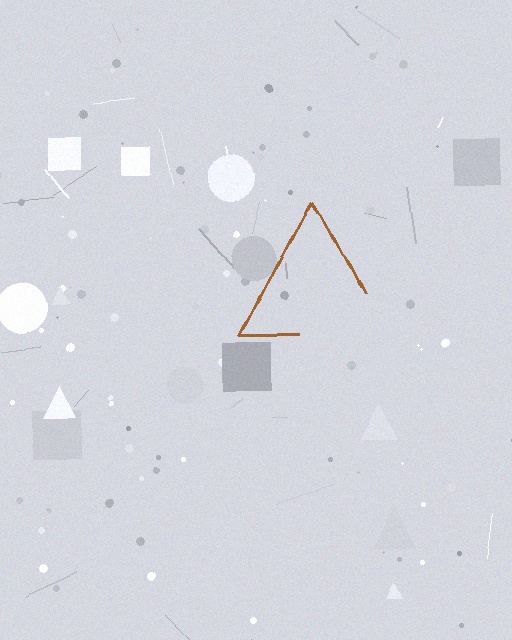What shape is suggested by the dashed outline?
The dashed outline suggests a triangle.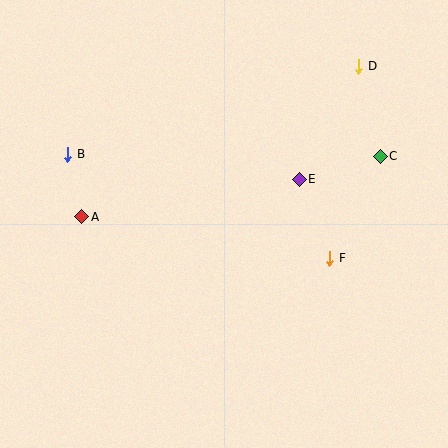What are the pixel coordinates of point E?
Point E is at (299, 179).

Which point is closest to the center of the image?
Point E at (299, 179) is closest to the center.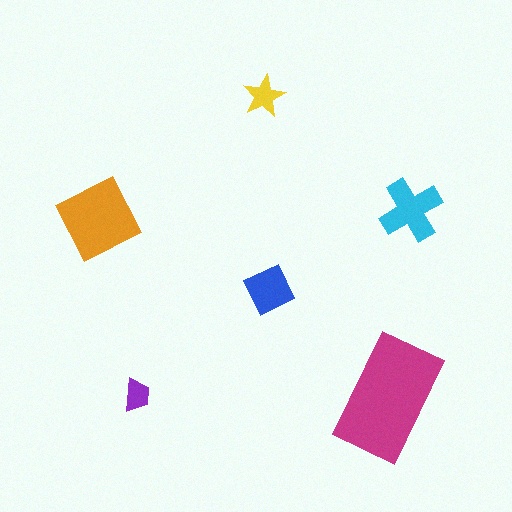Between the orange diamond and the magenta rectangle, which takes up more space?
The magenta rectangle.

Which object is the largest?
The magenta rectangle.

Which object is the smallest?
The purple trapezoid.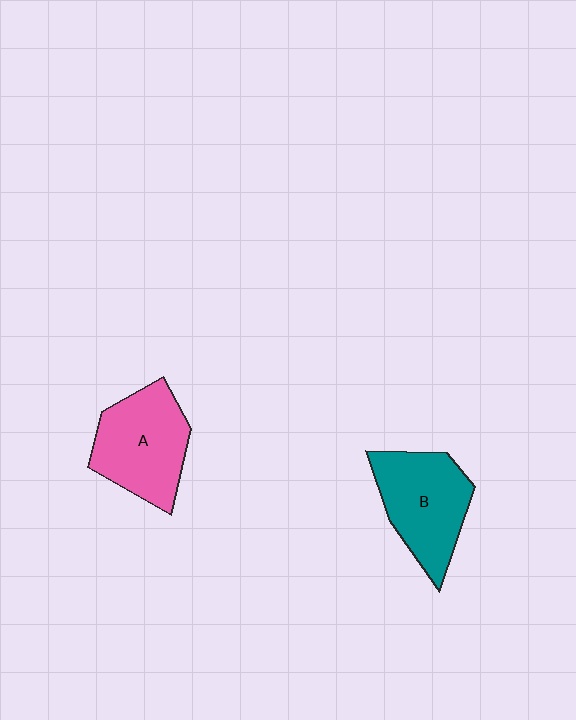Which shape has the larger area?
Shape A (pink).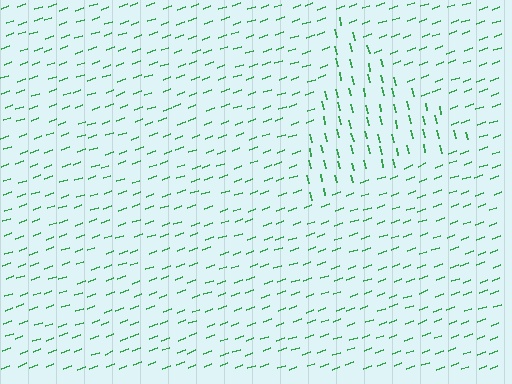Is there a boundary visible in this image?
Yes, there is a texture boundary formed by a change in line orientation.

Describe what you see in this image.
The image is filled with small green line segments. A triangle region in the image has lines oriented differently from the surrounding lines, creating a visible texture boundary.